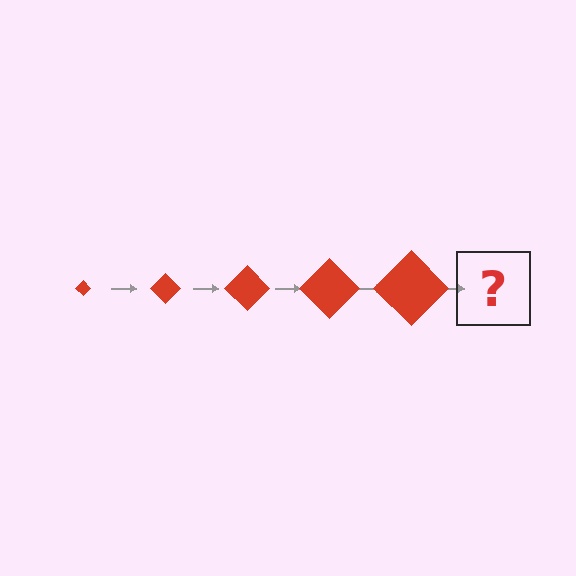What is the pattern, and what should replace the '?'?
The pattern is that the diamond gets progressively larger each step. The '?' should be a red diamond, larger than the previous one.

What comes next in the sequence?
The next element should be a red diamond, larger than the previous one.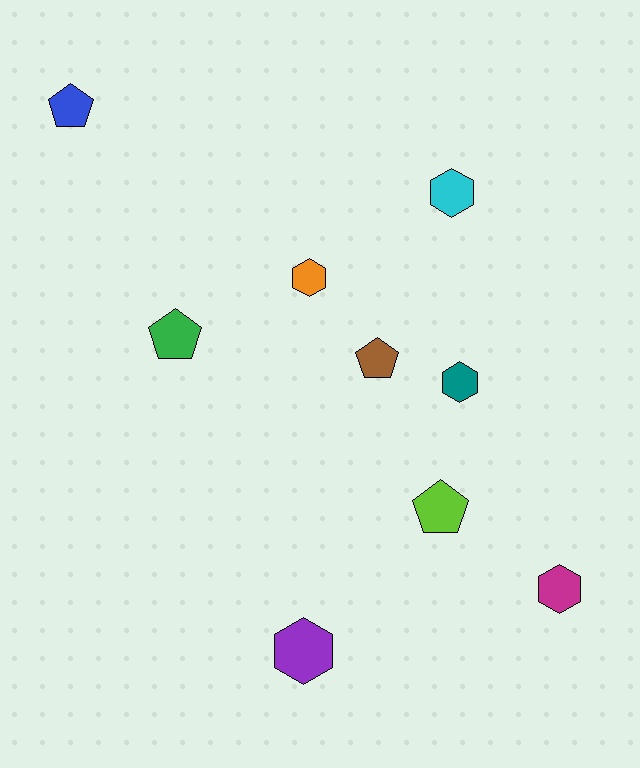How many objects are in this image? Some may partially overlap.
There are 9 objects.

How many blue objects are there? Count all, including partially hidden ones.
There is 1 blue object.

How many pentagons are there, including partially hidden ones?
There are 4 pentagons.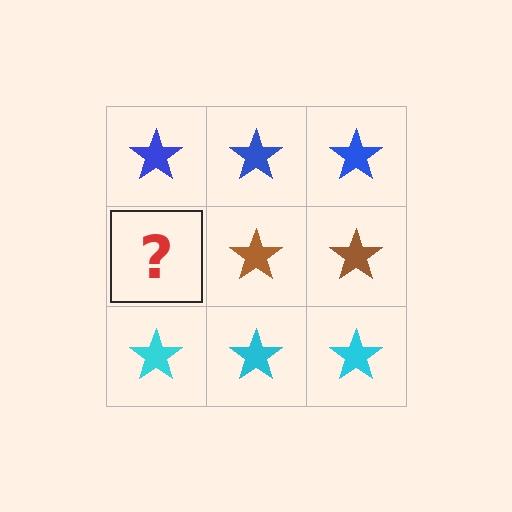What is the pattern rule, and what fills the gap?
The rule is that each row has a consistent color. The gap should be filled with a brown star.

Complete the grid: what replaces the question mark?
The question mark should be replaced with a brown star.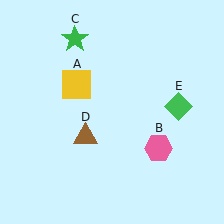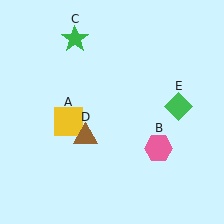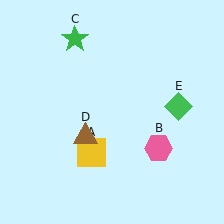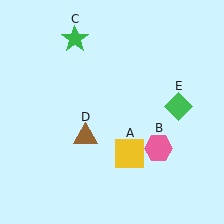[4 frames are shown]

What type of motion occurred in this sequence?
The yellow square (object A) rotated counterclockwise around the center of the scene.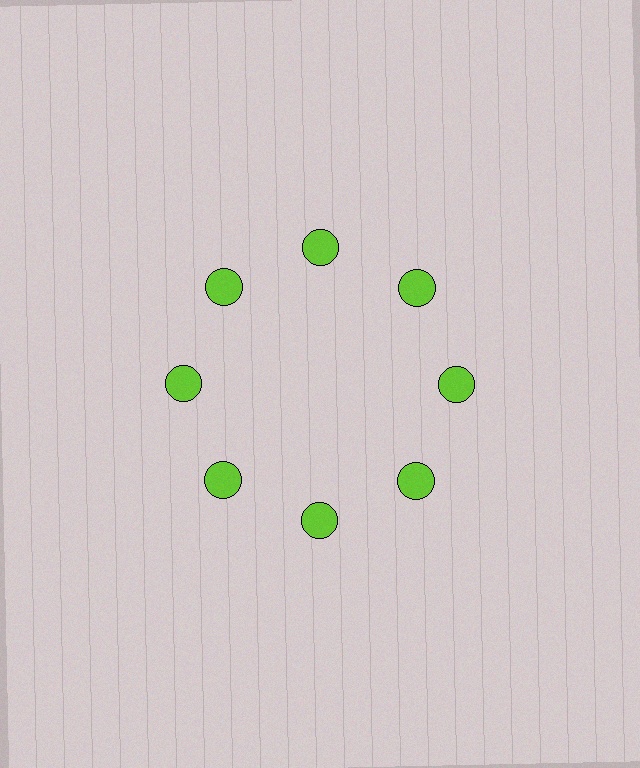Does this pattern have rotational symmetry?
Yes, this pattern has 8-fold rotational symmetry. It looks the same after rotating 45 degrees around the center.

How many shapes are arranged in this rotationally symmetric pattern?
There are 8 shapes, arranged in 8 groups of 1.